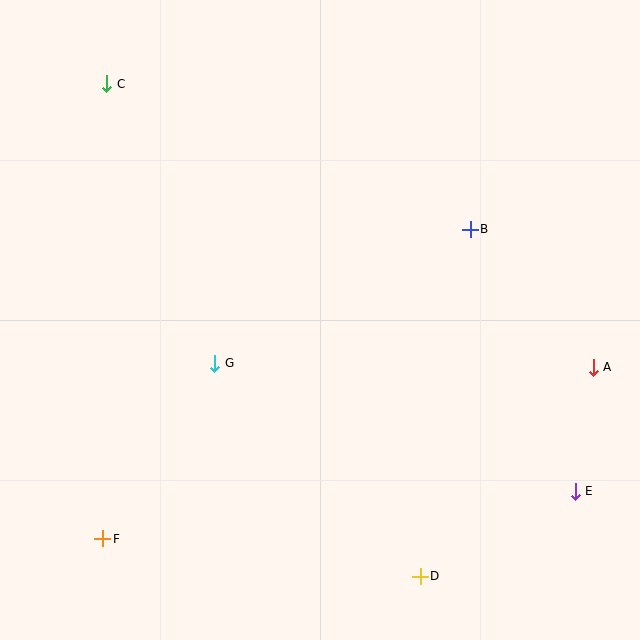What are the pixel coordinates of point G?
Point G is at (215, 363).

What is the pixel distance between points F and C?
The distance between F and C is 455 pixels.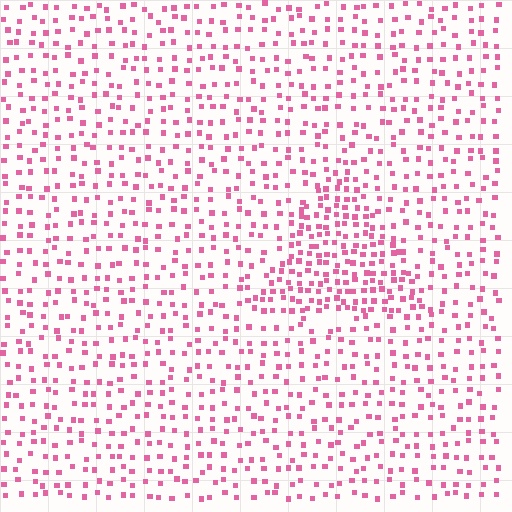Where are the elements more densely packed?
The elements are more densely packed inside the triangle boundary.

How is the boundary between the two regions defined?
The boundary is defined by a change in element density (approximately 1.9x ratio). All elements are the same color, size, and shape.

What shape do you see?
I see a triangle.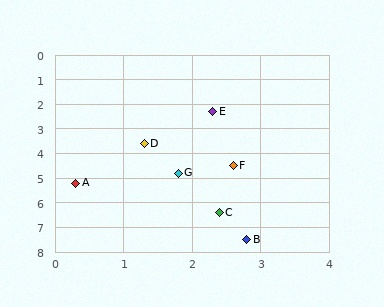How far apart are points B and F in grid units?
Points B and F are about 3.0 grid units apart.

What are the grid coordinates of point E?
Point E is at approximately (2.3, 2.3).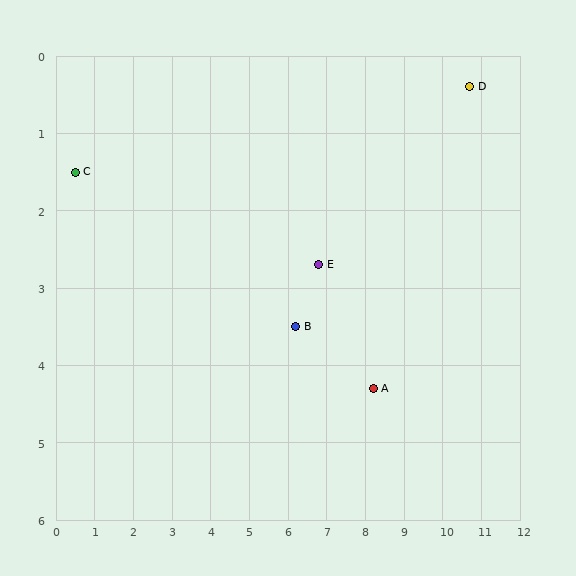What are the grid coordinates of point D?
Point D is at approximately (10.7, 0.4).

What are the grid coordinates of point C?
Point C is at approximately (0.5, 1.5).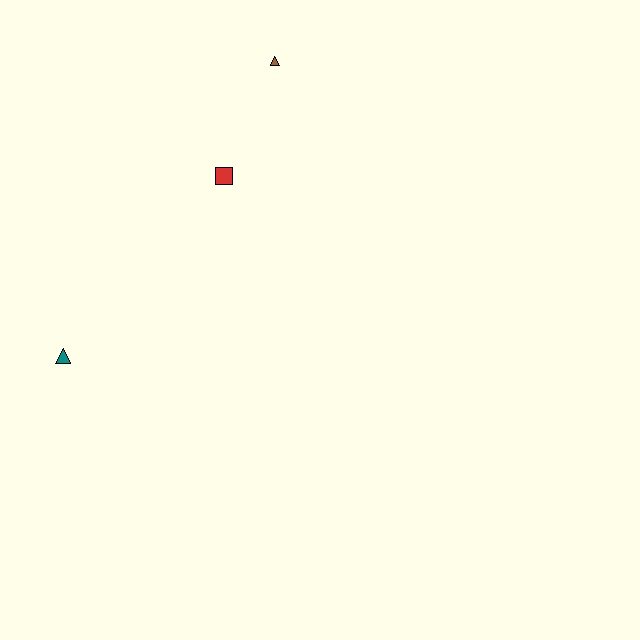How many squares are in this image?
There is 1 square.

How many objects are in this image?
There are 3 objects.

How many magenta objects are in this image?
There are no magenta objects.